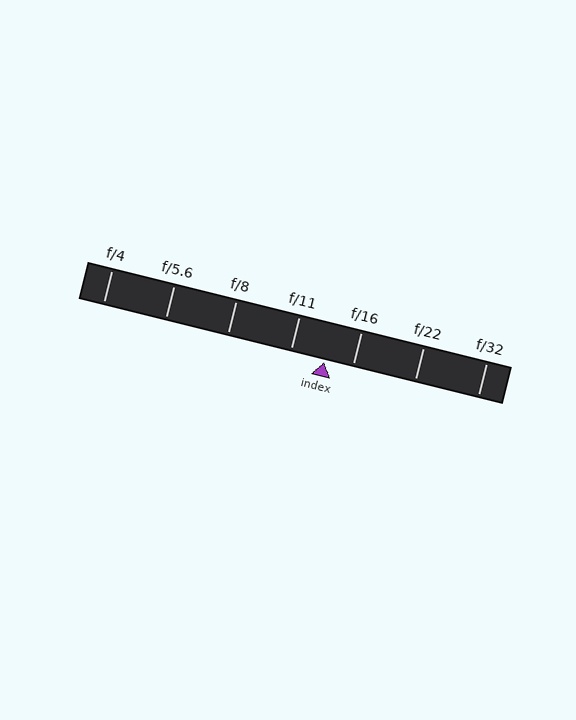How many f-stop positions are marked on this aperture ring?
There are 7 f-stop positions marked.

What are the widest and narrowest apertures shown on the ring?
The widest aperture shown is f/4 and the narrowest is f/32.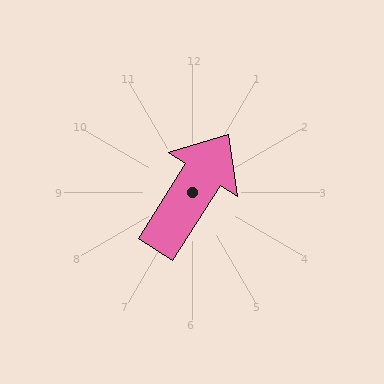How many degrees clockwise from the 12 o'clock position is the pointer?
Approximately 32 degrees.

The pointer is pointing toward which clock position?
Roughly 1 o'clock.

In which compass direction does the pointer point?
Northeast.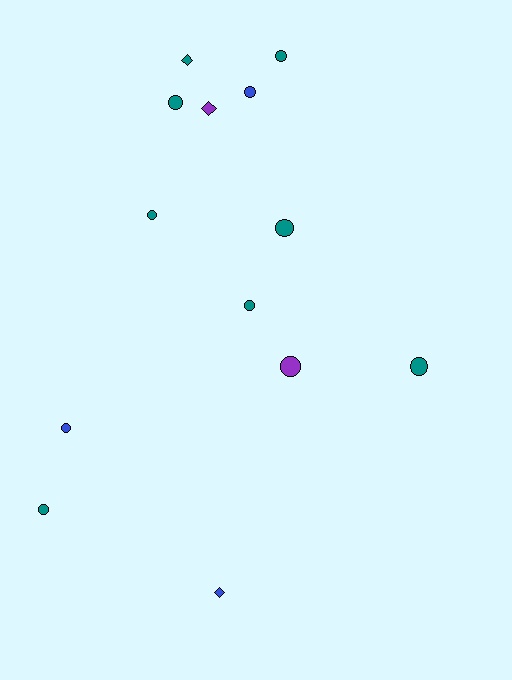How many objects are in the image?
There are 13 objects.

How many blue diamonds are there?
There is 1 blue diamond.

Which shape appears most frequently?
Circle, with 10 objects.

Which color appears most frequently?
Teal, with 8 objects.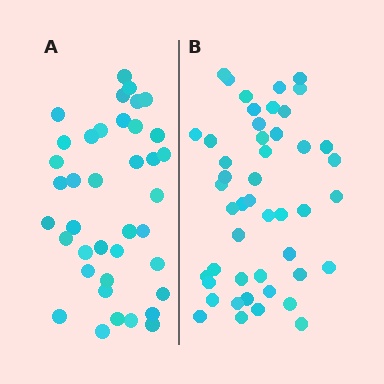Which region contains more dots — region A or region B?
Region B (the right region) has more dots.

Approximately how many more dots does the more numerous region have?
Region B has roughly 8 or so more dots than region A.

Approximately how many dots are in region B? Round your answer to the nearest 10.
About 50 dots. (The exact count is 47, which rounds to 50.)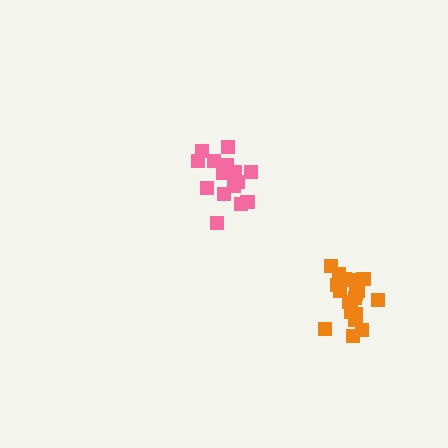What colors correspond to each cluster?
The clusters are colored: pink, orange.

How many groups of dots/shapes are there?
There are 2 groups.